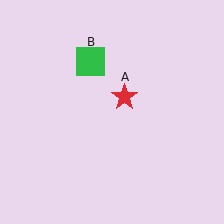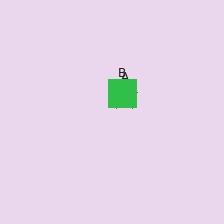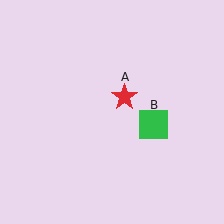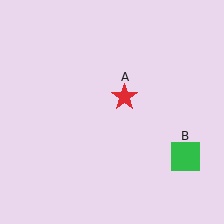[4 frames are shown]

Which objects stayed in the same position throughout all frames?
Red star (object A) remained stationary.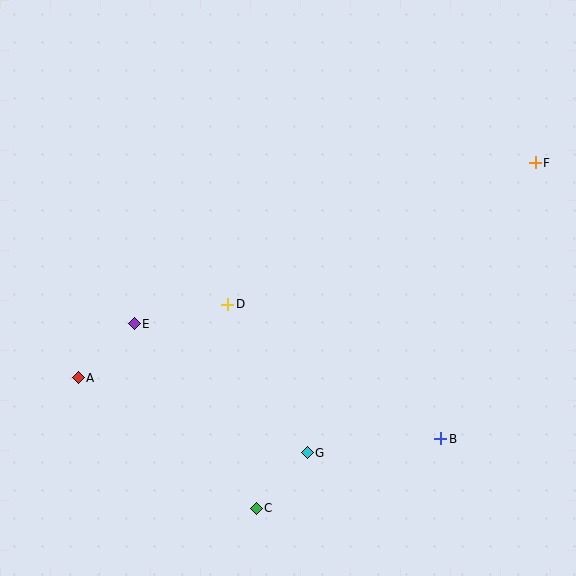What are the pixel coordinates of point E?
Point E is at (134, 324).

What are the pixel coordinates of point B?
Point B is at (441, 439).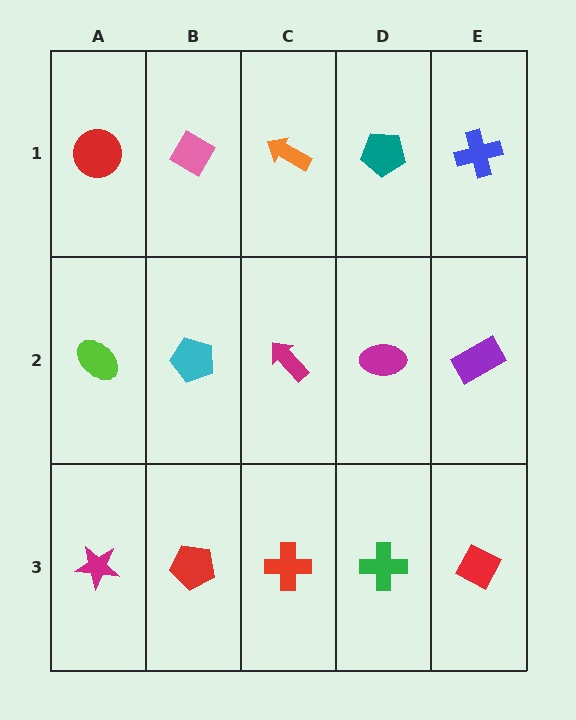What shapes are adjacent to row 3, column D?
A magenta ellipse (row 2, column D), a red cross (row 3, column C), a red diamond (row 3, column E).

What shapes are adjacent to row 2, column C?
An orange arrow (row 1, column C), a red cross (row 3, column C), a cyan pentagon (row 2, column B), a magenta ellipse (row 2, column D).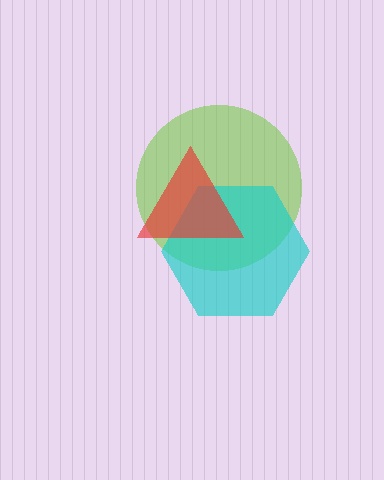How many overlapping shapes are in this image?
There are 3 overlapping shapes in the image.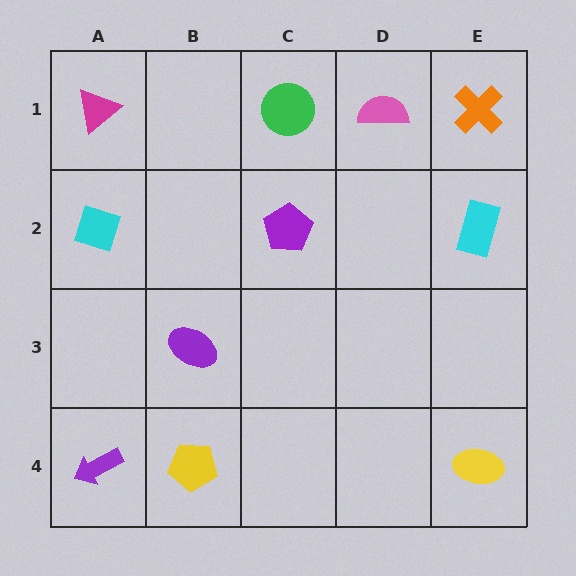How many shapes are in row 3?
1 shape.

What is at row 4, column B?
A yellow pentagon.